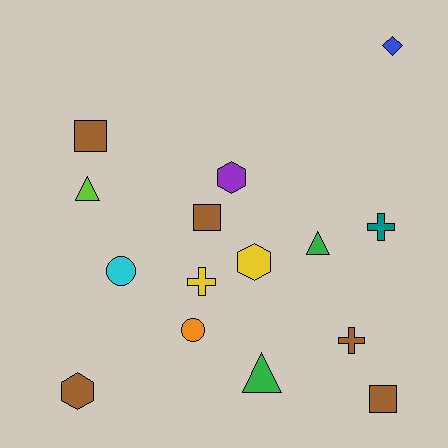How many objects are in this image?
There are 15 objects.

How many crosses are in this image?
There are 3 crosses.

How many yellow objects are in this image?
There are 2 yellow objects.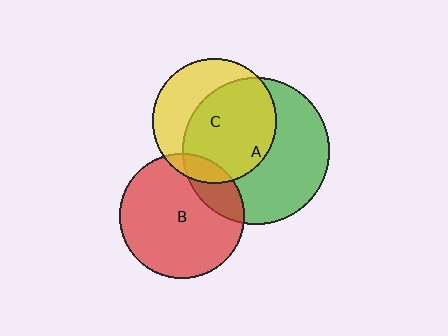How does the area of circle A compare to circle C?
Approximately 1.4 times.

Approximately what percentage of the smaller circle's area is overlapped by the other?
Approximately 65%.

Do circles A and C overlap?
Yes.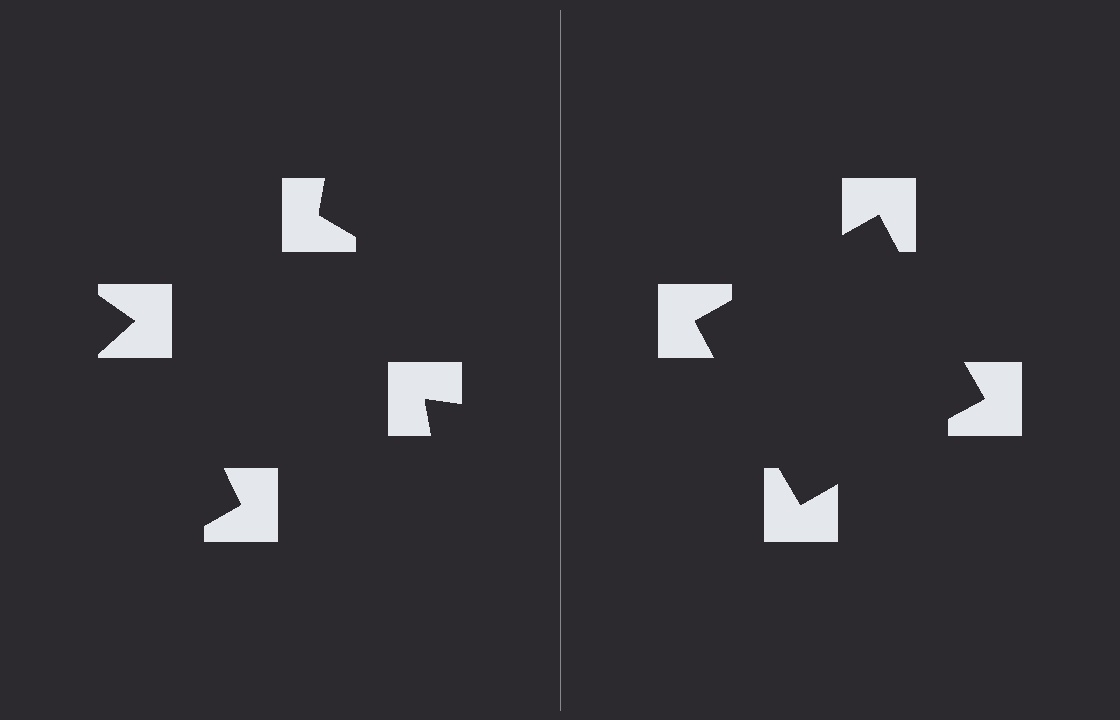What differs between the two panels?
The notched squares are positioned identically on both sides; only the wedge orientations differ. On the right they align to a square; on the left they are misaligned.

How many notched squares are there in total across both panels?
8 — 4 on each side.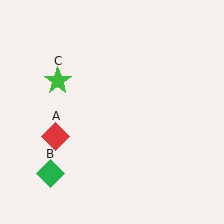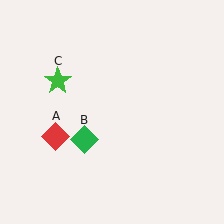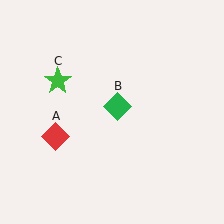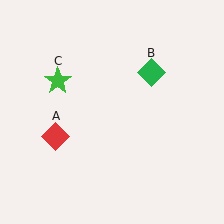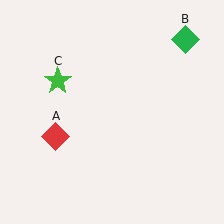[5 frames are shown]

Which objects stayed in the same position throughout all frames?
Red diamond (object A) and green star (object C) remained stationary.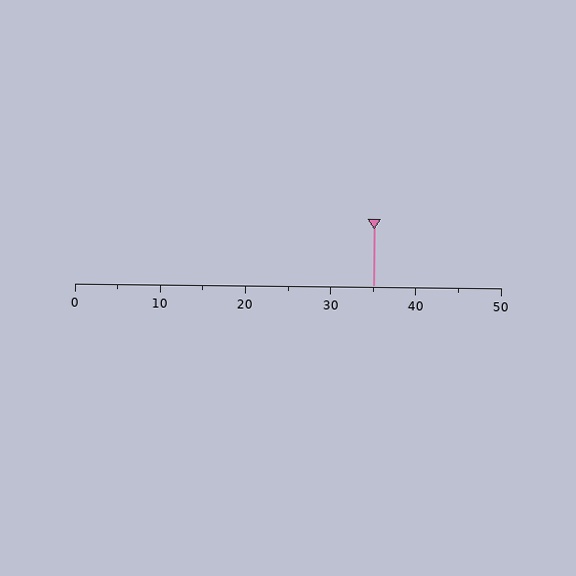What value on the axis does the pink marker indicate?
The marker indicates approximately 35.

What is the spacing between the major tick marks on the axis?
The major ticks are spaced 10 apart.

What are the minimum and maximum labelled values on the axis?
The axis runs from 0 to 50.